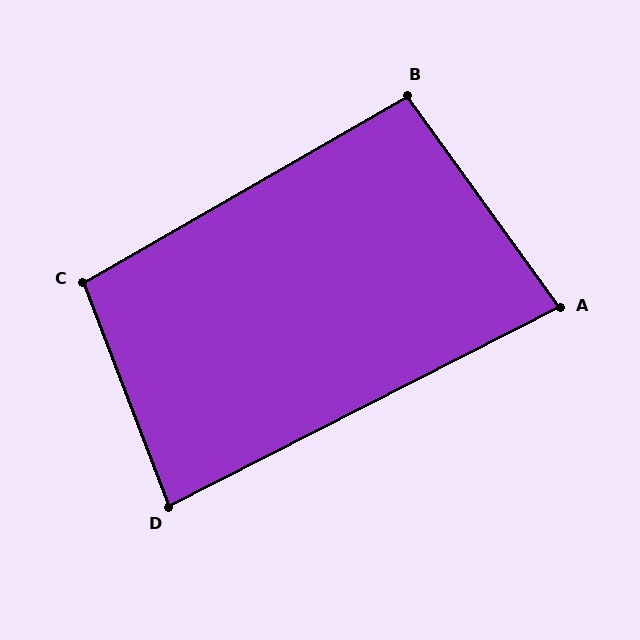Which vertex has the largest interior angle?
C, at approximately 99 degrees.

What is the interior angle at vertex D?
Approximately 84 degrees (acute).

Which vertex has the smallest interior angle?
A, at approximately 81 degrees.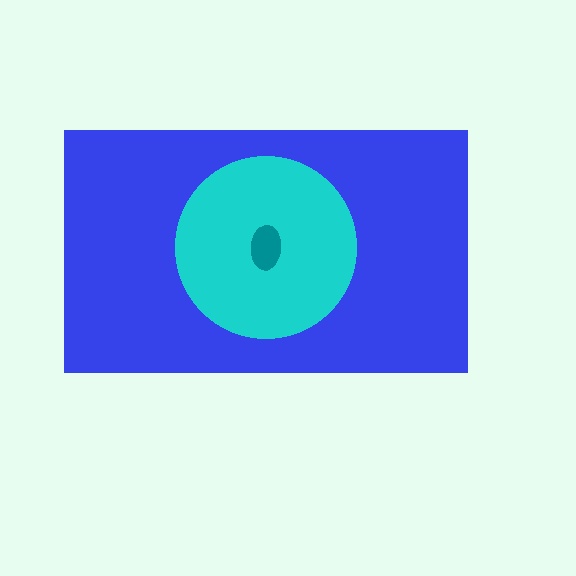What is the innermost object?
The teal ellipse.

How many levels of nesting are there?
3.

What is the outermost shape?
The blue rectangle.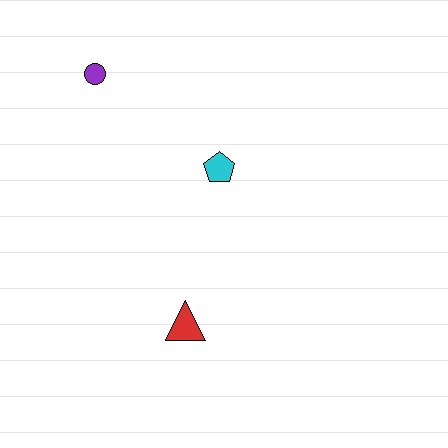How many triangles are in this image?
There is 1 triangle.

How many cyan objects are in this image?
There is 1 cyan object.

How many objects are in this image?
There are 3 objects.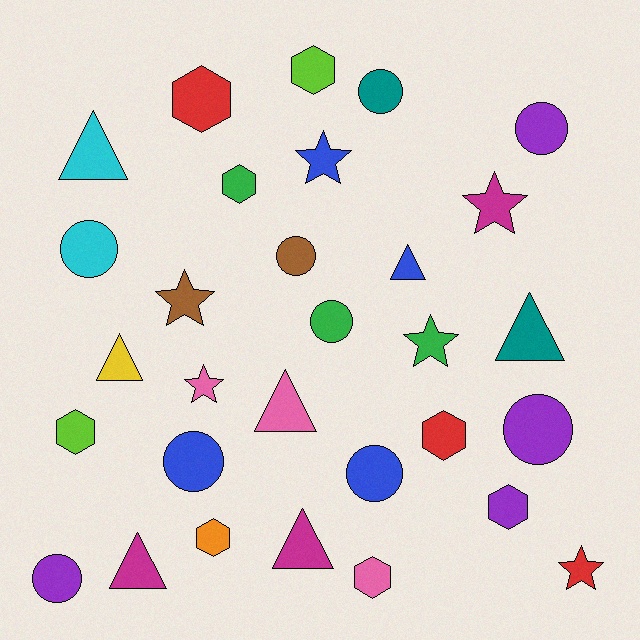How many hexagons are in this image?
There are 8 hexagons.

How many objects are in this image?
There are 30 objects.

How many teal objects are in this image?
There are 2 teal objects.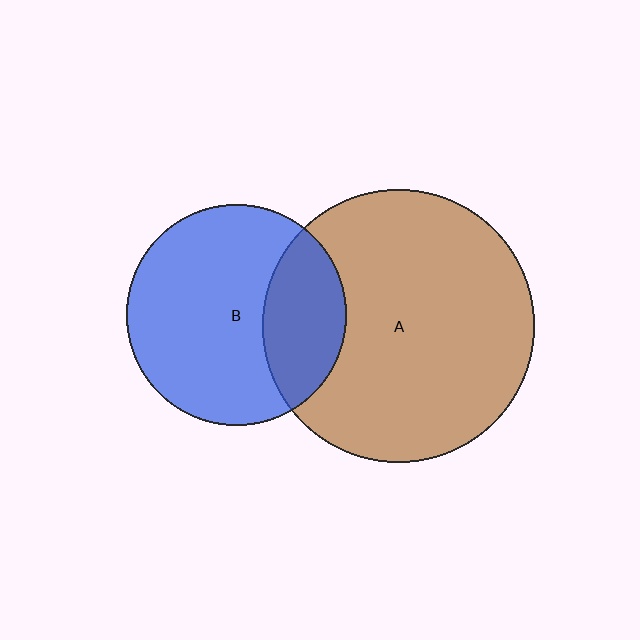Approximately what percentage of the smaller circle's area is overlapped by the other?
Approximately 30%.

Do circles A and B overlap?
Yes.